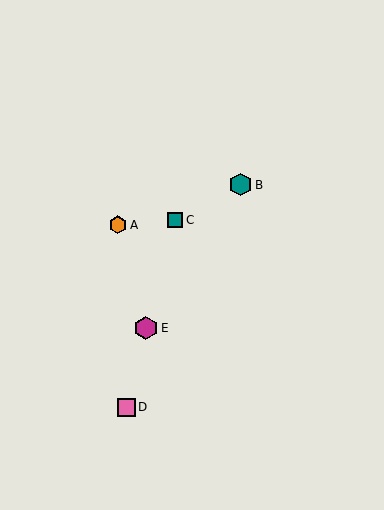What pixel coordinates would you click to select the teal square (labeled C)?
Click at (175, 220) to select the teal square C.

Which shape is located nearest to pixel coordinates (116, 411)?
The pink square (labeled D) at (127, 407) is nearest to that location.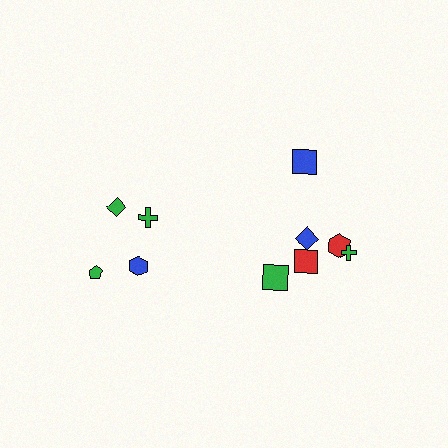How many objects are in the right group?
There are 6 objects.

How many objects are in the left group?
There are 4 objects.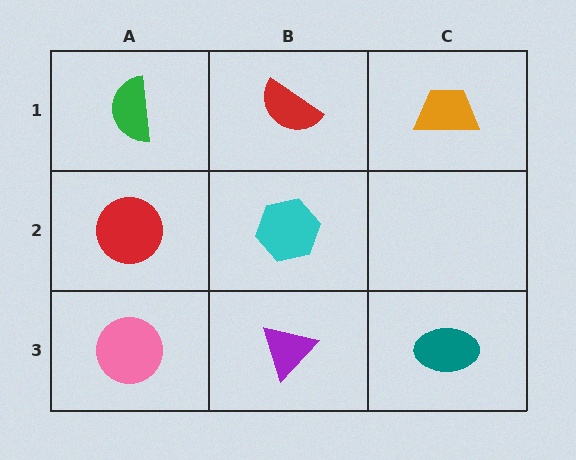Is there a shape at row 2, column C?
No, that cell is empty.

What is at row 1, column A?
A green semicircle.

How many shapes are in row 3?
3 shapes.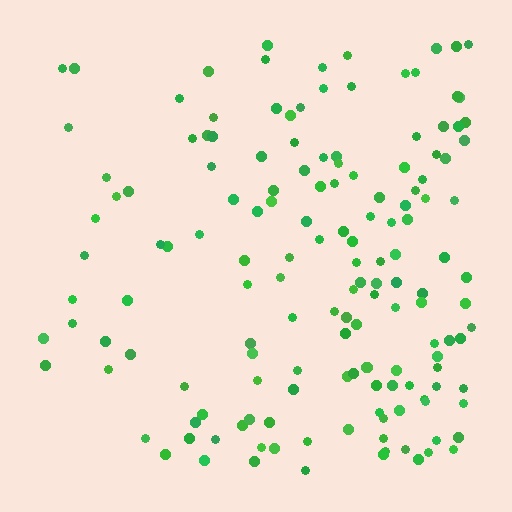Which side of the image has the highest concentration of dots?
The right.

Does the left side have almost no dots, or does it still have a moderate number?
Still a moderate number, just noticeably fewer than the right.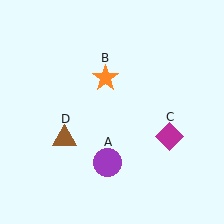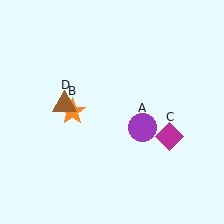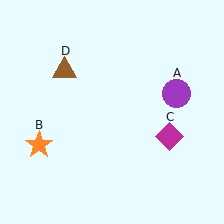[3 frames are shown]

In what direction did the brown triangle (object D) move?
The brown triangle (object D) moved up.